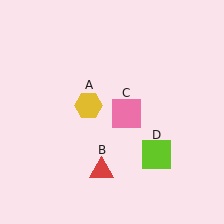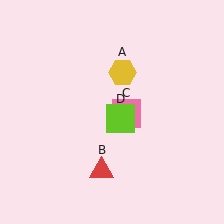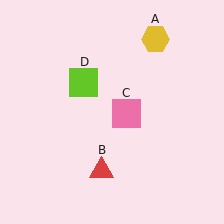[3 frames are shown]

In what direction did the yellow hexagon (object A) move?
The yellow hexagon (object A) moved up and to the right.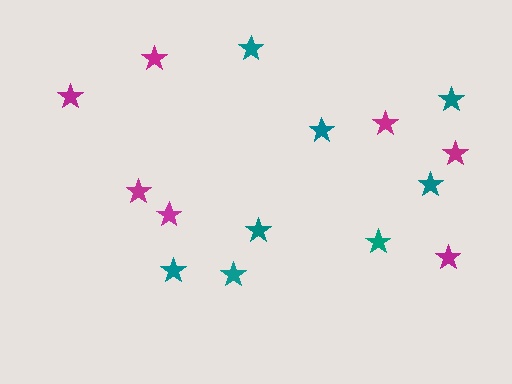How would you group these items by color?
There are 2 groups: one group of teal stars (8) and one group of magenta stars (7).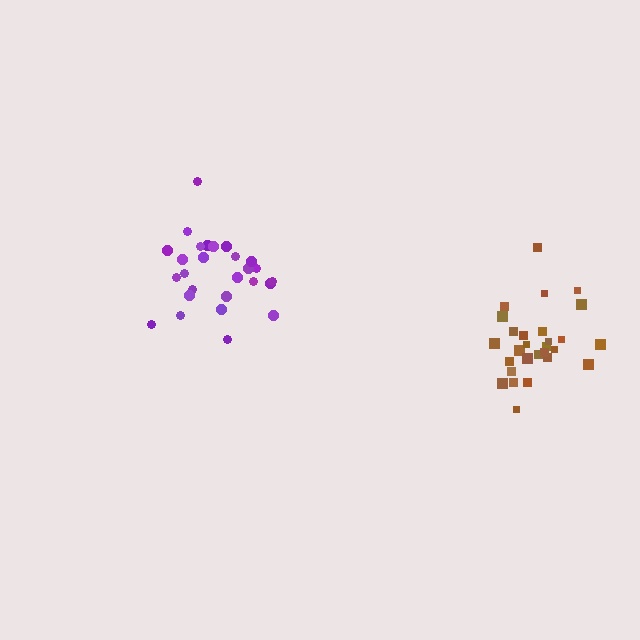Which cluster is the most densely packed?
Brown.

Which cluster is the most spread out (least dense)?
Purple.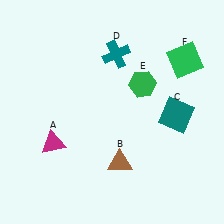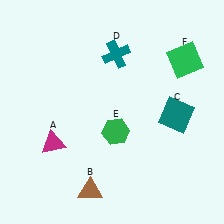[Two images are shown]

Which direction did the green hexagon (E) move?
The green hexagon (E) moved down.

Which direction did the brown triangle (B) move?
The brown triangle (B) moved left.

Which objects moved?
The objects that moved are: the brown triangle (B), the green hexagon (E).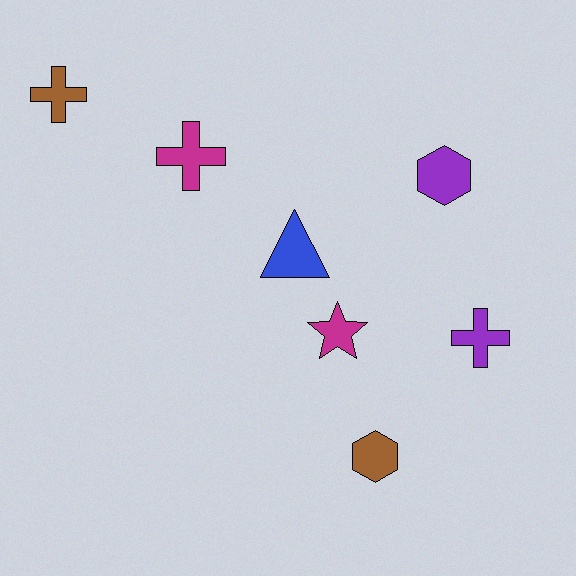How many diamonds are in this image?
There are no diamonds.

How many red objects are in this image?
There are no red objects.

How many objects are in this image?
There are 7 objects.